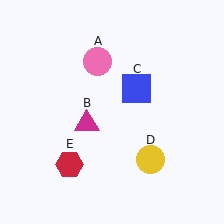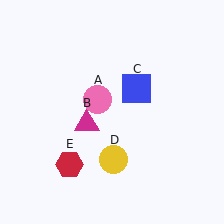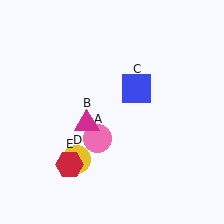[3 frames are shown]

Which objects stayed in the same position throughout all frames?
Magenta triangle (object B) and blue square (object C) and red hexagon (object E) remained stationary.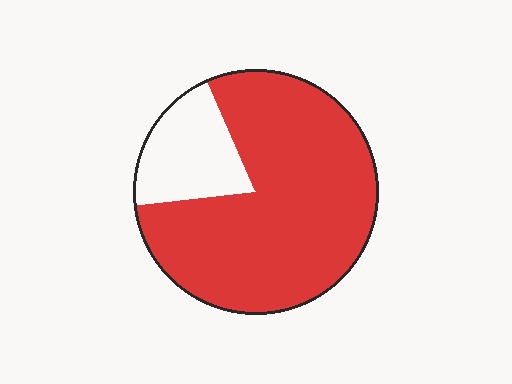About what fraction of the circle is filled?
About four fifths (4/5).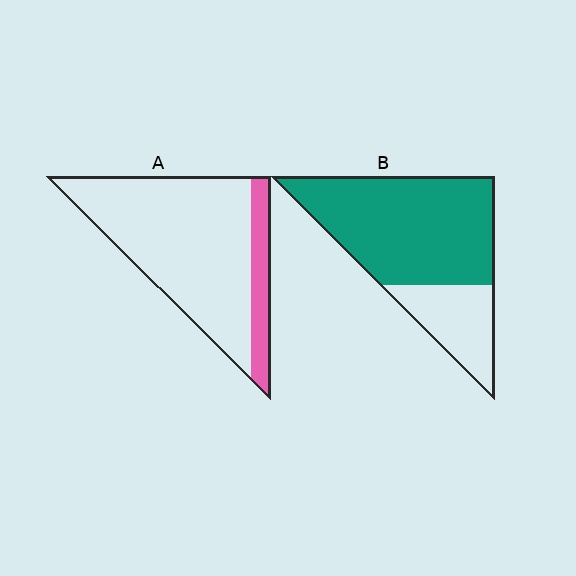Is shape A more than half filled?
No.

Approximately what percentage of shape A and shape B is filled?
A is approximately 15% and B is approximately 75%.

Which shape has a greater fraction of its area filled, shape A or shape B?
Shape B.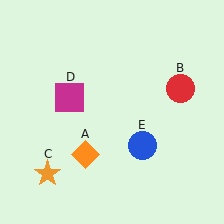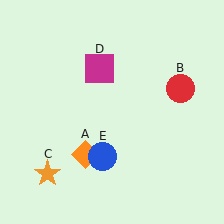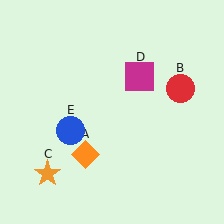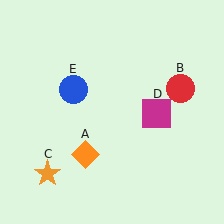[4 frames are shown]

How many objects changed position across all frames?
2 objects changed position: magenta square (object D), blue circle (object E).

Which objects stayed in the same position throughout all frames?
Orange diamond (object A) and red circle (object B) and orange star (object C) remained stationary.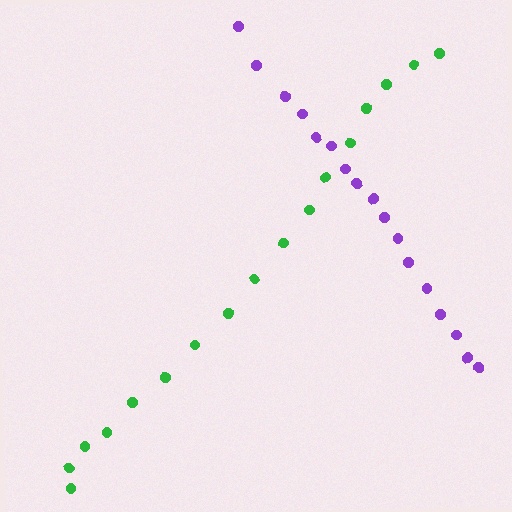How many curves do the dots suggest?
There are 2 distinct paths.